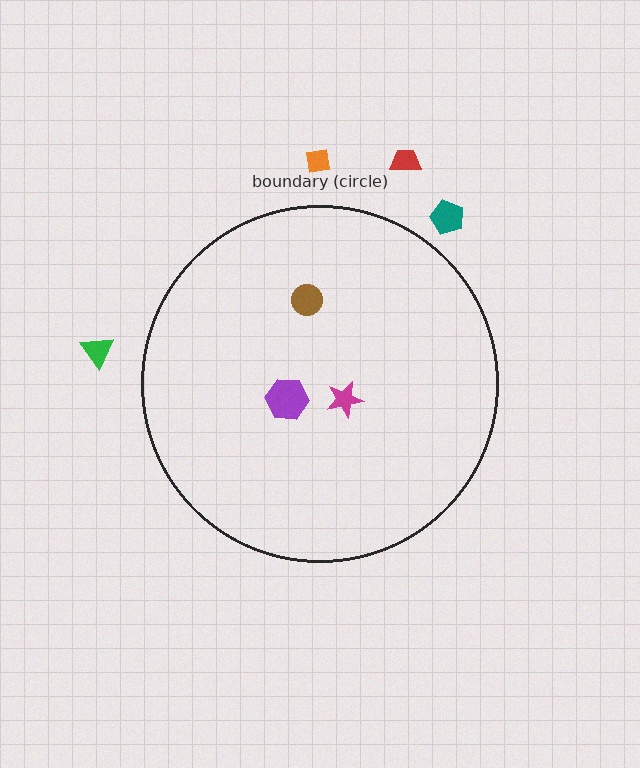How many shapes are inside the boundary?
3 inside, 4 outside.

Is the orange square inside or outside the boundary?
Outside.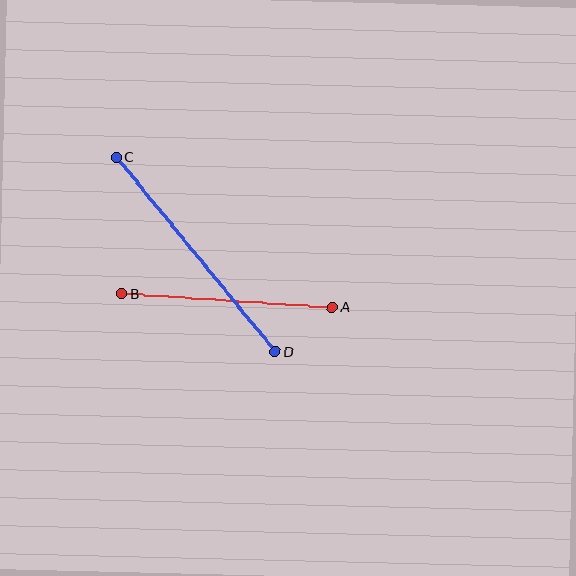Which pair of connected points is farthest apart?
Points C and D are farthest apart.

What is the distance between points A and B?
The distance is approximately 211 pixels.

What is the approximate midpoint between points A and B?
The midpoint is at approximately (227, 301) pixels.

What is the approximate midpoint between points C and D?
The midpoint is at approximately (196, 254) pixels.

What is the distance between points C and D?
The distance is approximately 251 pixels.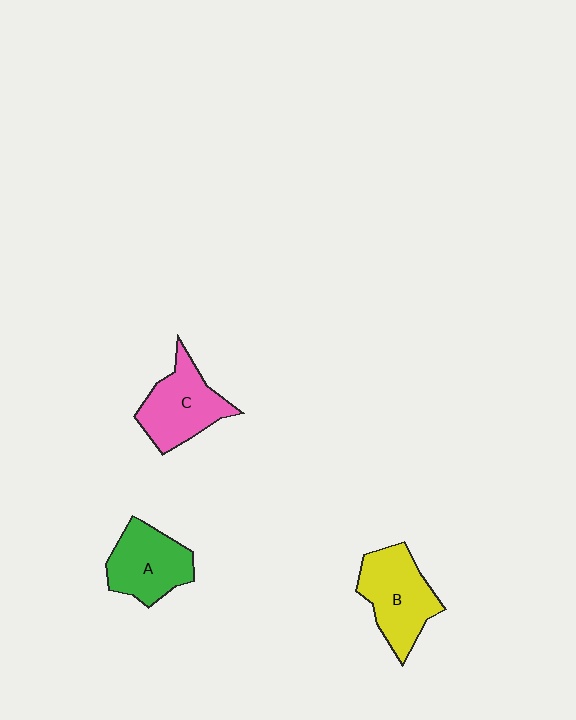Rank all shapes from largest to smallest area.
From largest to smallest: B (yellow), C (pink), A (green).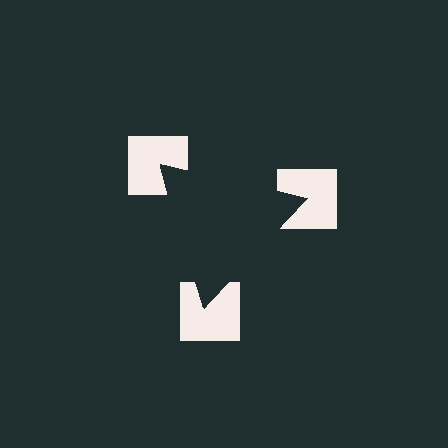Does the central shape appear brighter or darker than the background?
It typically appears slightly darker than the background, even though no actual brightness change is drawn.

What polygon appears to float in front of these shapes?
An illusory triangle — its edges are inferred from the aligned wedge cuts in the notched squares, not physically drawn.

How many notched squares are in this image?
There are 3 — one at each vertex of the illusory triangle.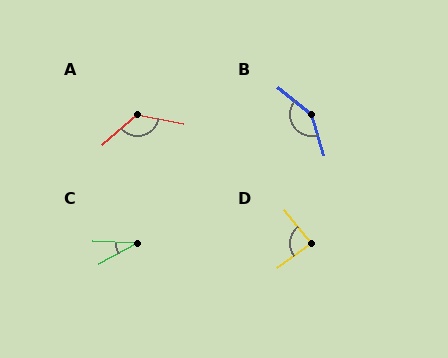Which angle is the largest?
B, at approximately 146 degrees.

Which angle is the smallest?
C, at approximately 31 degrees.